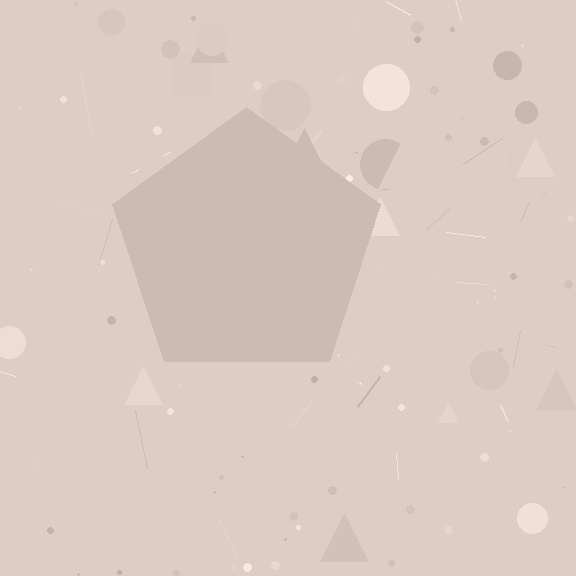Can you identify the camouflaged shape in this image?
The camouflaged shape is a pentagon.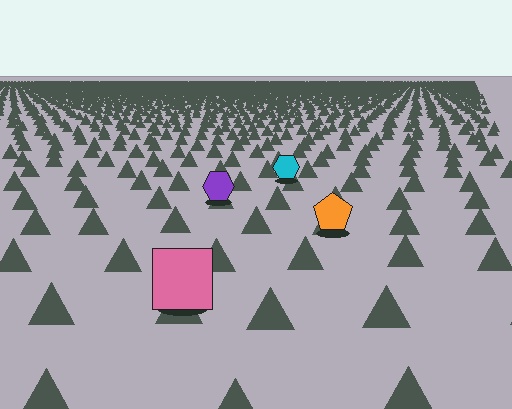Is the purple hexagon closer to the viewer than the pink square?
No. The pink square is closer — you can tell from the texture gradient: the ground texture is coarser near it.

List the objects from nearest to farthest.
From nearest to farthest: the pink square, the orange pentagon, the purple hexagon, the cyan hexagon.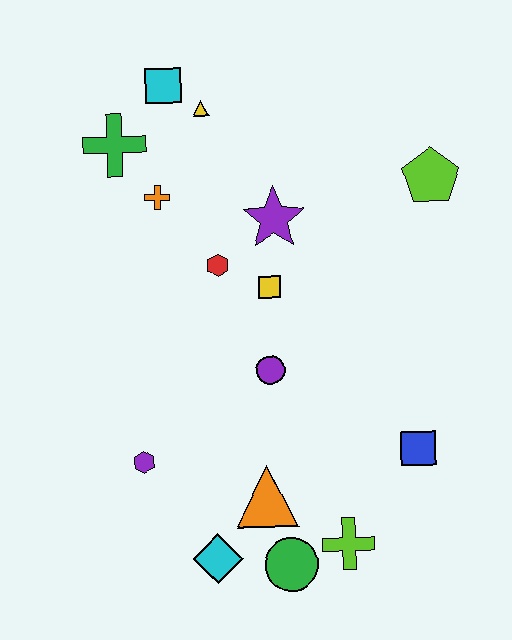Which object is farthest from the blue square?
The cyan square is farthest from the blue square.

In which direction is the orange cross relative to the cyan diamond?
The orange cross is above the cyan diamond.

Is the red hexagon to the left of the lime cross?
Yes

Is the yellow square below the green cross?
Yes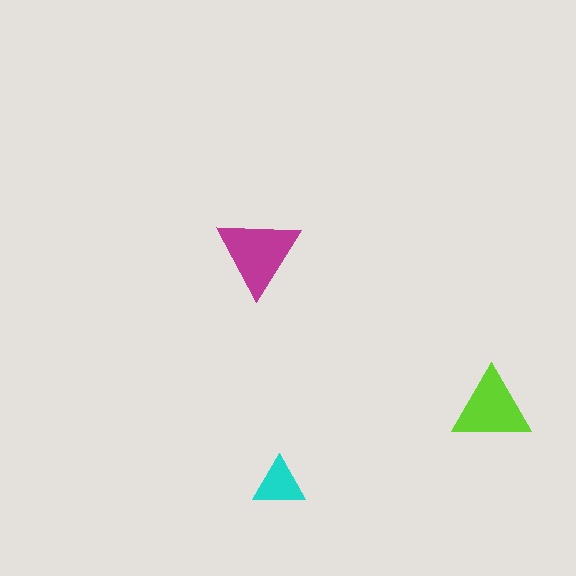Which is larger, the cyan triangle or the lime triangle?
The lime one.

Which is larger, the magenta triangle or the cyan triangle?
The magenta one.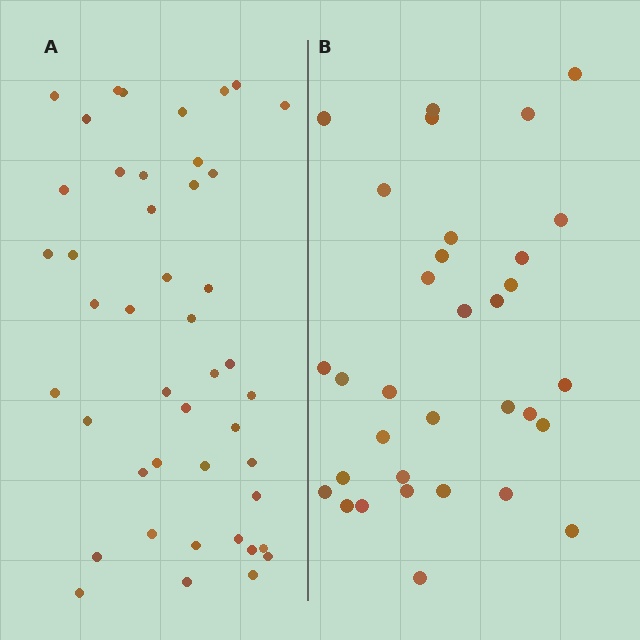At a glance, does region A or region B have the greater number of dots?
Region A (the left region) has more dots.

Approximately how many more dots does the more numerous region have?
Region A has roughly 12 or so more dots than region B.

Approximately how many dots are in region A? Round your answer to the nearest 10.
About 40 dots. (The exact count is 45, which rounds to 40.)